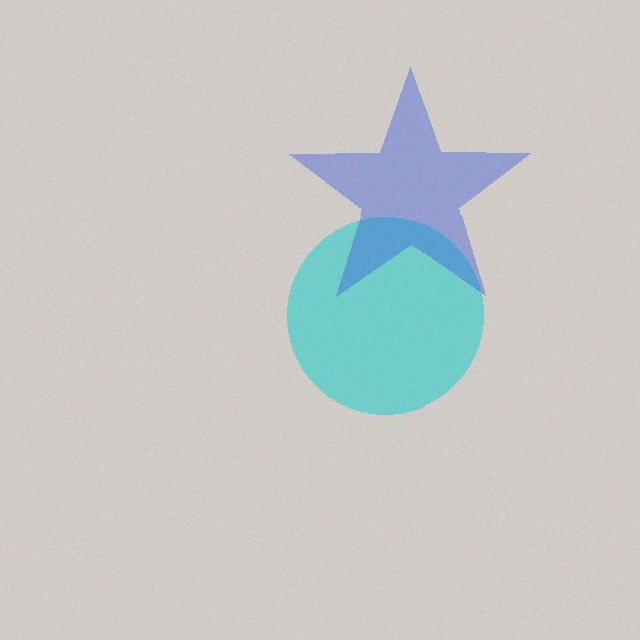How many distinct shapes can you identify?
There are 2 distinct shapes: a cyan circle, a blue star.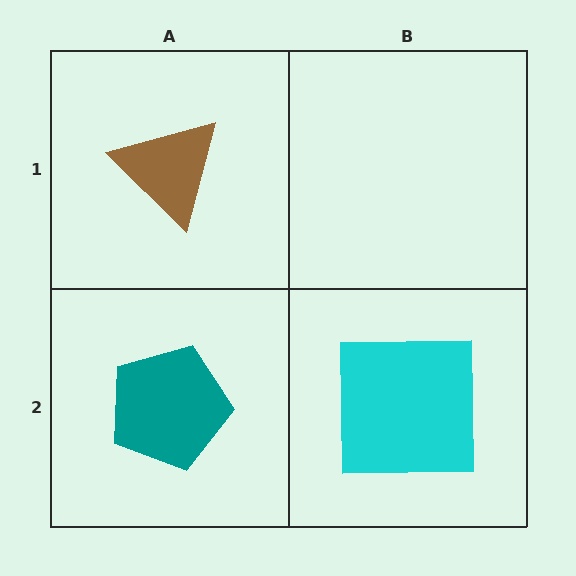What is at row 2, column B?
A cyan square.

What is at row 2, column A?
A teal pentagon.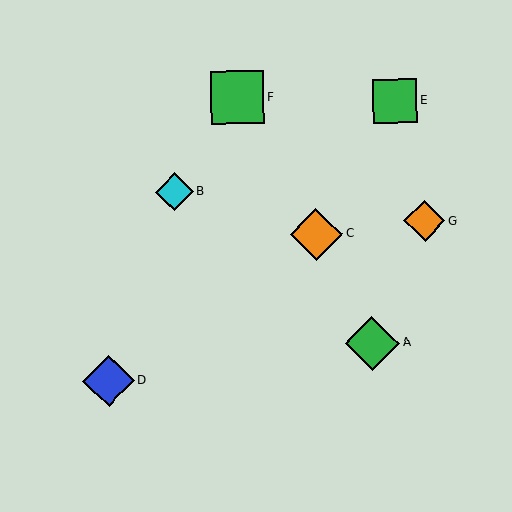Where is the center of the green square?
The center of the green square is at (395, 101).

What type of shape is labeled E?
Shape E is a green square.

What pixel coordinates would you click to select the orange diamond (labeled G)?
Click at (425, 221) to select the orange diamond G.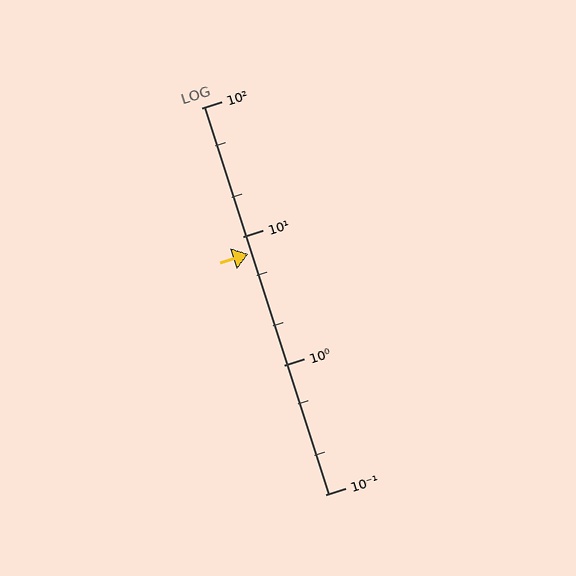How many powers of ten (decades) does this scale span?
The scale spans 3 decades, from 0.1 to 100.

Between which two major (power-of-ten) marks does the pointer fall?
The pointer is between 1 and 10.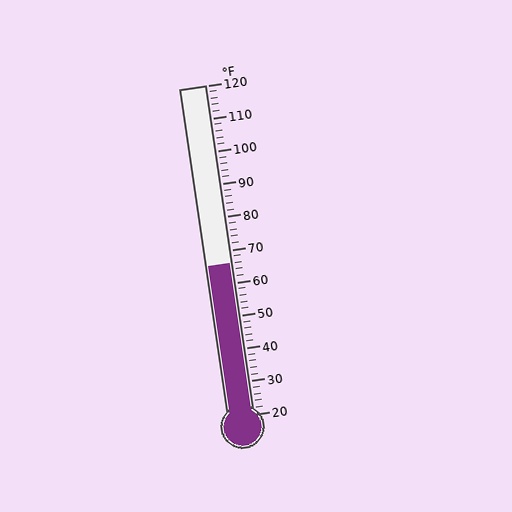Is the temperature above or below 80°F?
The temperature is below 80°F.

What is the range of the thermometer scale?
The thermometer scale ranges from 20°F to 120°F.